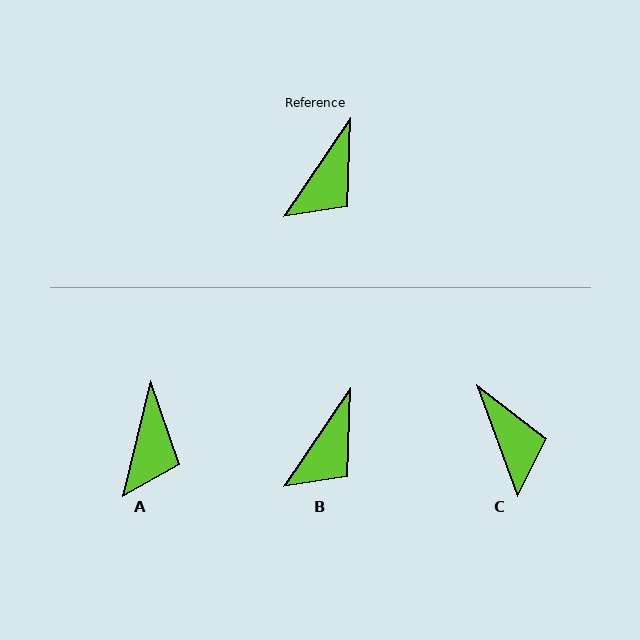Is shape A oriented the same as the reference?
No, it is off by about 20 degrees.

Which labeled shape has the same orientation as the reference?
B.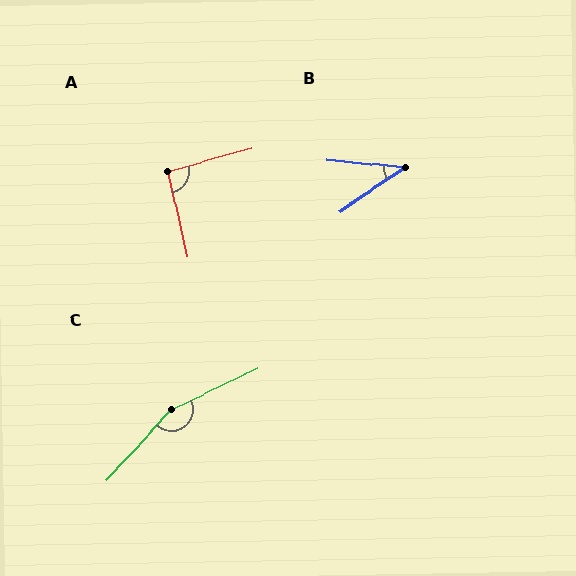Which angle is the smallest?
B, at approximately 40 degrees.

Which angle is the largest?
C, at approximately 158 degrees.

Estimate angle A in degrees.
Approximately 92 degrees.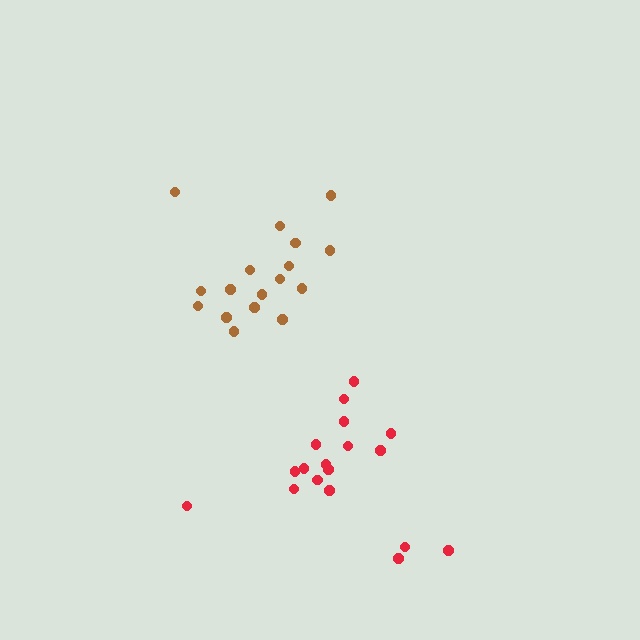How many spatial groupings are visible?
There are 2 spatial groupings.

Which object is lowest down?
The red cluster is bottommost.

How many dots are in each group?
Group 1: 18 dots, Group 2: 17 dots (35 total).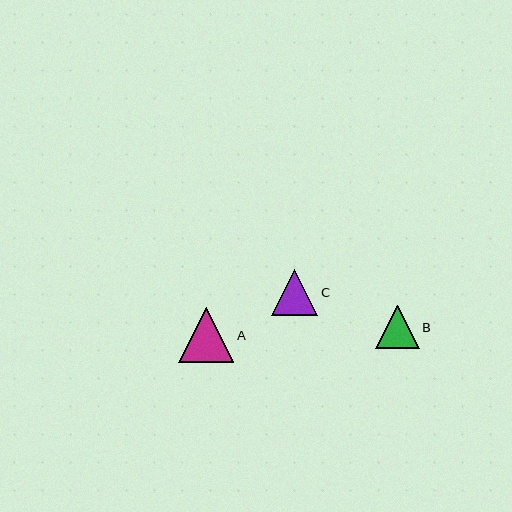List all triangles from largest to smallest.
From largest to smallest: A, C, B.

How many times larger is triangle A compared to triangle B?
Triangle A is approximately 1.3 times the size of triangle B.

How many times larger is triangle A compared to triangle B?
Triangle A is approximately 1.3 times the size of triangle B.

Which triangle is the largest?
Triangle A is the largest with a size of approximately 55 pixels.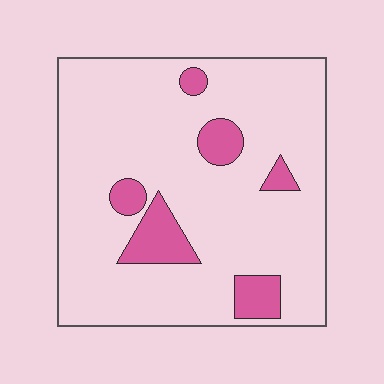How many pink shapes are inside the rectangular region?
6.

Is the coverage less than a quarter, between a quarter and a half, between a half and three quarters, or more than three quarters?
Less than a quarter.